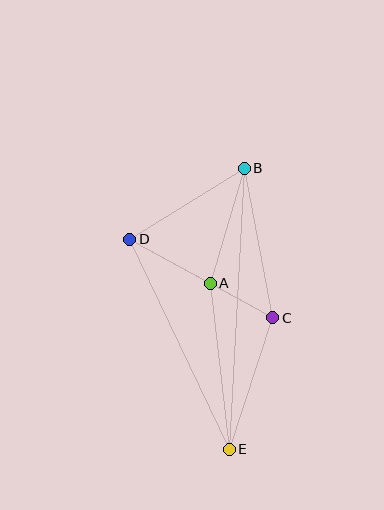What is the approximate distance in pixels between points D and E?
The distance between D and E is approximately 233 pixels.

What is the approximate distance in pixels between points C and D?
The distance between C and D is approximately 163 pixels.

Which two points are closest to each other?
Points A and C are closest to each other.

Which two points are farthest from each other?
Points B and E are farthest from each other.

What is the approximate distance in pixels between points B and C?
The distance between B and C is approximately 152 pixels.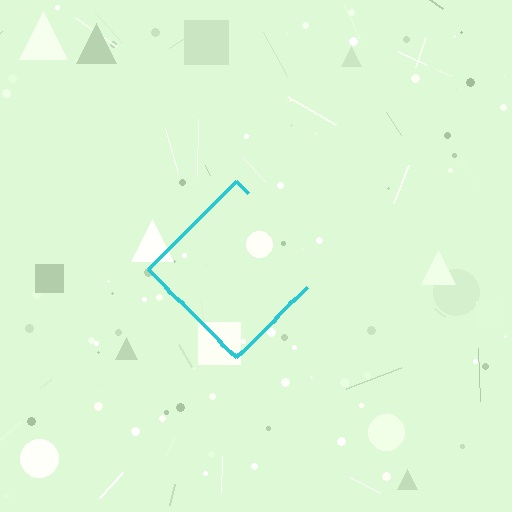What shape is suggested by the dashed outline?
The dashed outline suggests a diamond.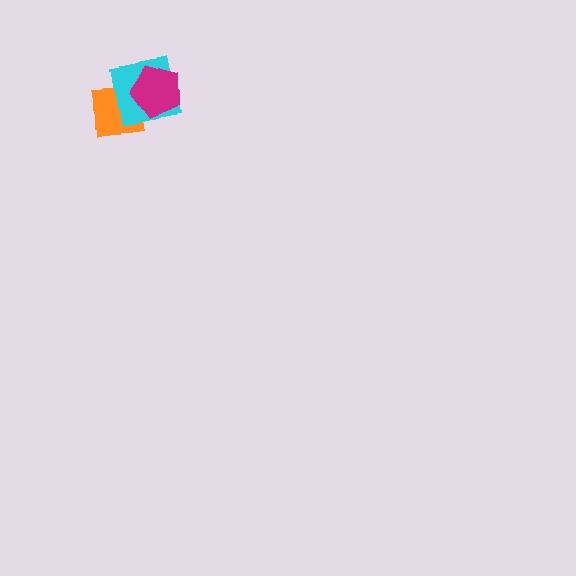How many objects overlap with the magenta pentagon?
2 objects overlap with the magenta pentagon.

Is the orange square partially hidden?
Yes, it is partially covered by another shape.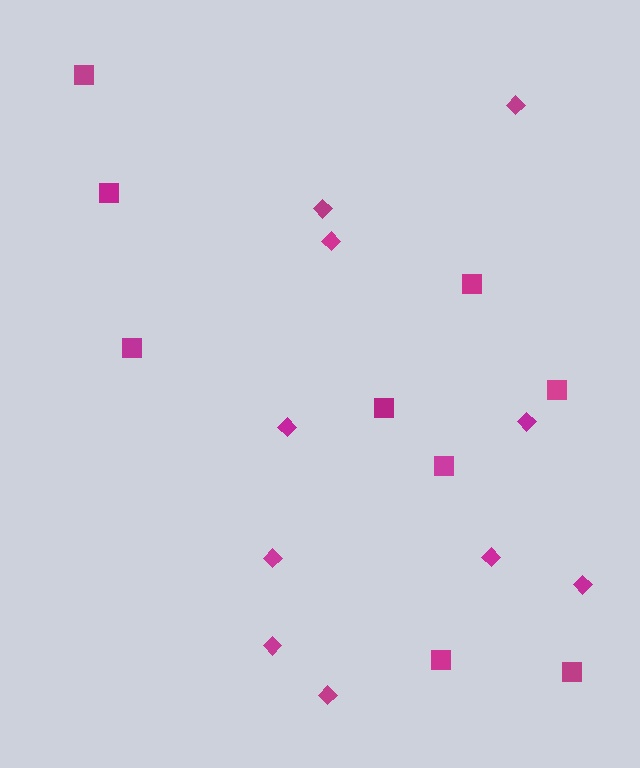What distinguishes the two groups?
There are 2 groups: one group of squares (9) and one group of diamonds (10).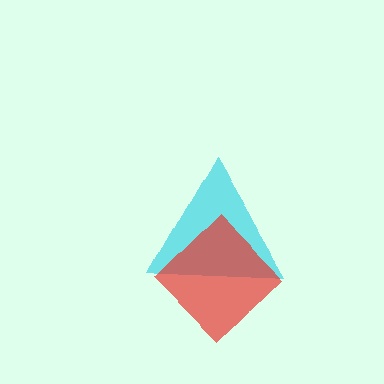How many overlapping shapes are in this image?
There are 2 overlapping shapes in the image.